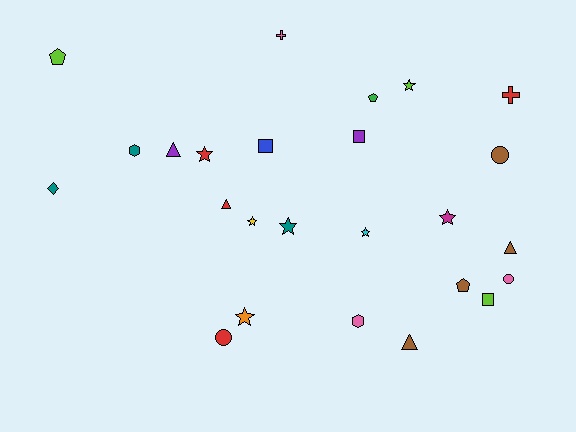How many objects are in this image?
There are 25 objects.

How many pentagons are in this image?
There are 3 pentagons.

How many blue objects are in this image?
There is 1 blue object.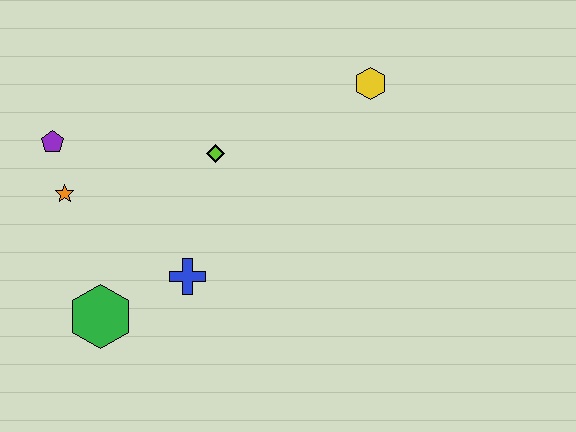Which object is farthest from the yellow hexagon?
The green hexagon is farthest from the yellow hexagon.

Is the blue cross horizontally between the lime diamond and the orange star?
Yes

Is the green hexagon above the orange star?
No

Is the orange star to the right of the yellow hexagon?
No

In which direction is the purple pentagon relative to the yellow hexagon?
The purple pentagon is to the left of the yellow hexagon.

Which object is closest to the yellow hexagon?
The lime diamond is closest to the yellow hexagon.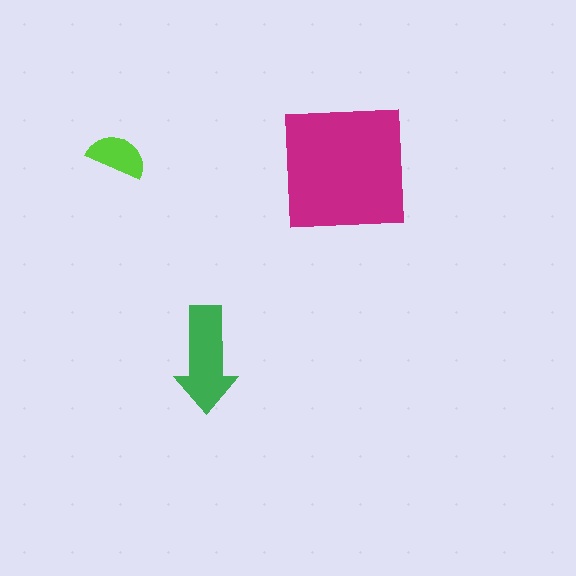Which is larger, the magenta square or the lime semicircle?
The magenta square.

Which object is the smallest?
The lime semicircle.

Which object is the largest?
The magenta square.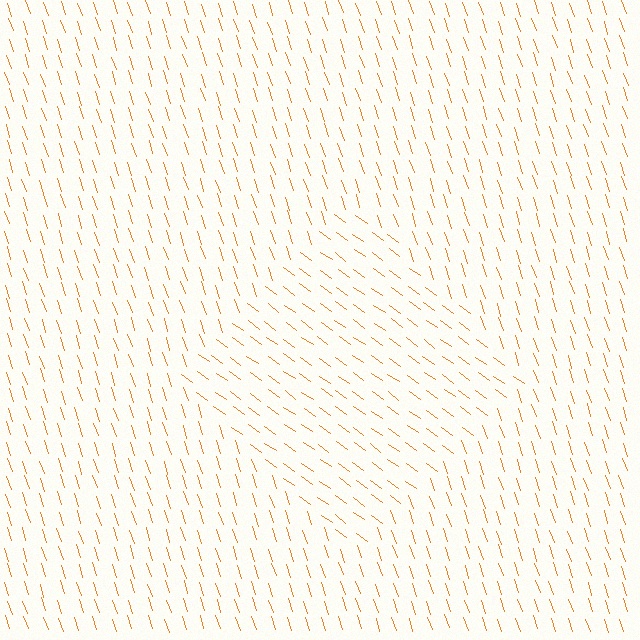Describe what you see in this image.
The image is filled with small orange line segments. A diamond region in the image has lines oriented differently from the surrounding lines, creating a visible texture boundary.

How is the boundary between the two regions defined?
The boundary is defined purely by a change in line orientation (approximately 36 degrees difference). All lines are the same color and thickness.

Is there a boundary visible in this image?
Yes, there is a texture boundary formed by a change in line orientation.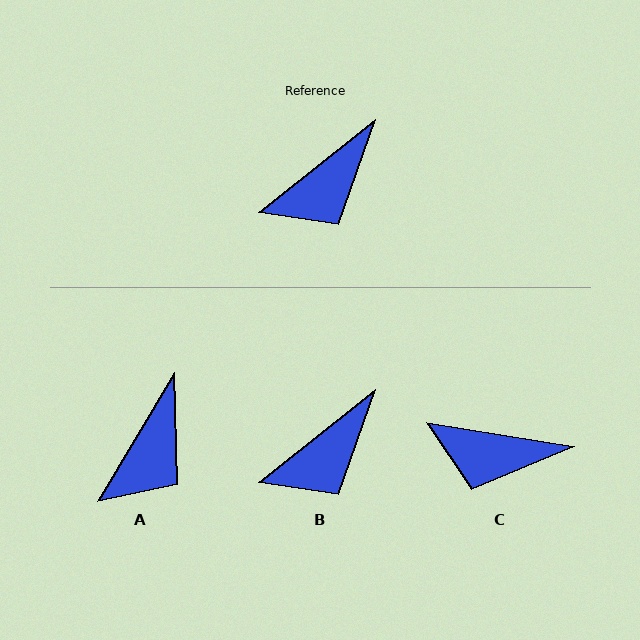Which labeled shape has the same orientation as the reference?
B.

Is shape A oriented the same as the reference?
No, it is off by about 21 degrees.